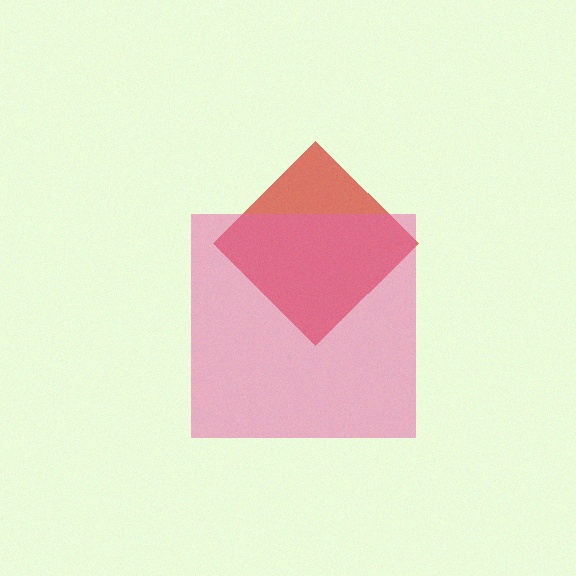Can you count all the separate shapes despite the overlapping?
Yes, there are 2 separate shapes.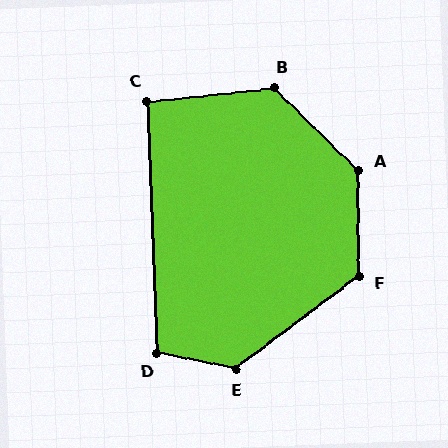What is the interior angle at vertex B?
Approximately 130 degrees (obtuse).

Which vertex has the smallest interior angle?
C, at approximately 94 degrees.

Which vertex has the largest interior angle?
A, at approximately 135 degrees.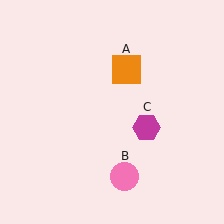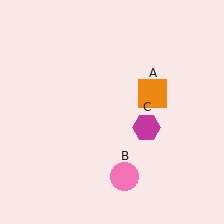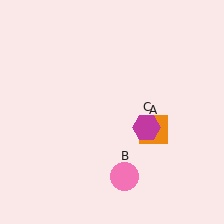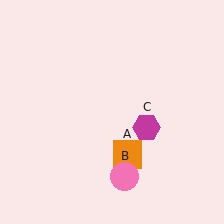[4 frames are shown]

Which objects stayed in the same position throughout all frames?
Pink circle (object B) and magenta hexagon (object C) remained stationary.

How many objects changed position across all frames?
1 object changed position: orange square (object A).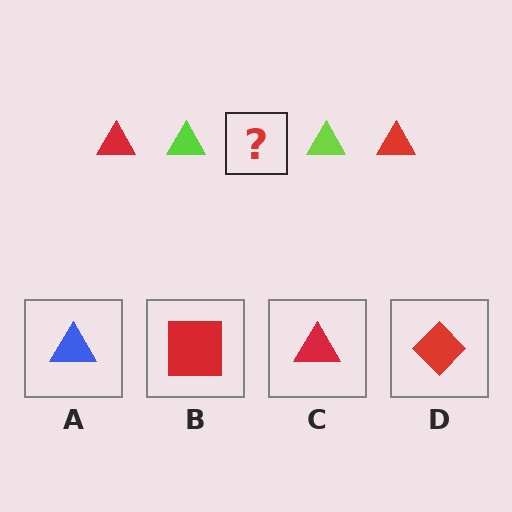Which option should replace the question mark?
Option C.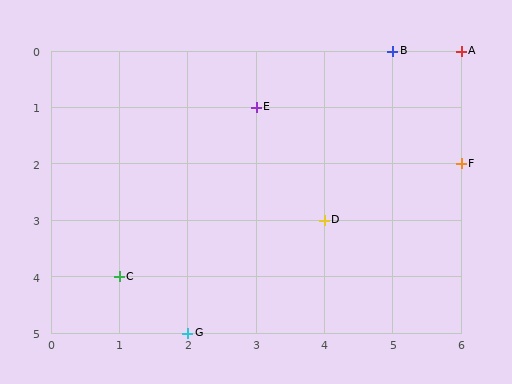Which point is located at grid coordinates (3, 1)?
Point E is at (3, 1).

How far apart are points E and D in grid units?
Points E and D are 1 column and 2 rows apart (about 2.2 grid units diagonally).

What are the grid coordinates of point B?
Point B is at grid coordinates (5, 0).